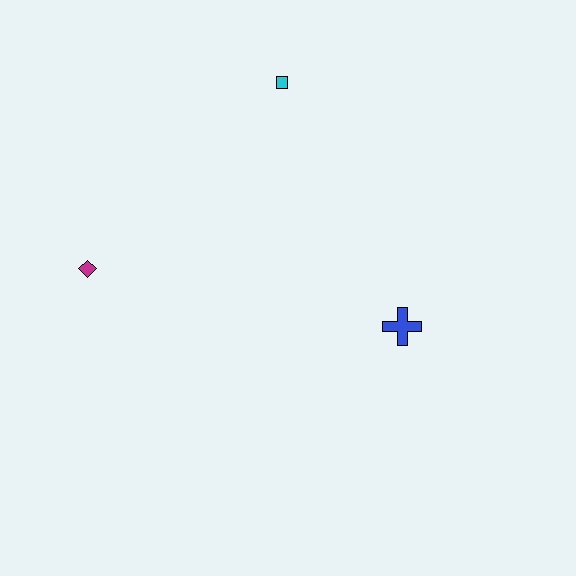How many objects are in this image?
There are 3 objects.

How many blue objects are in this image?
There is 1 blue object.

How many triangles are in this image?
There are no triangles.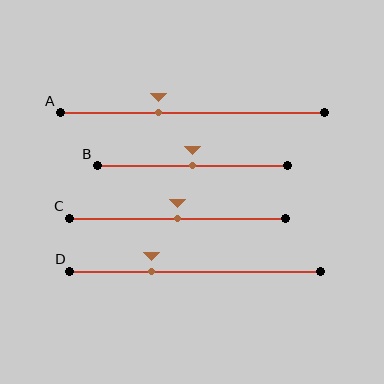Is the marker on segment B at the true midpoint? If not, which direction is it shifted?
Yes, the marker on segment B is at the true midpoint.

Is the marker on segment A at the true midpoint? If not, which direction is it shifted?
No, the marker on segment A is shifted to the left by about 13% of the segment length.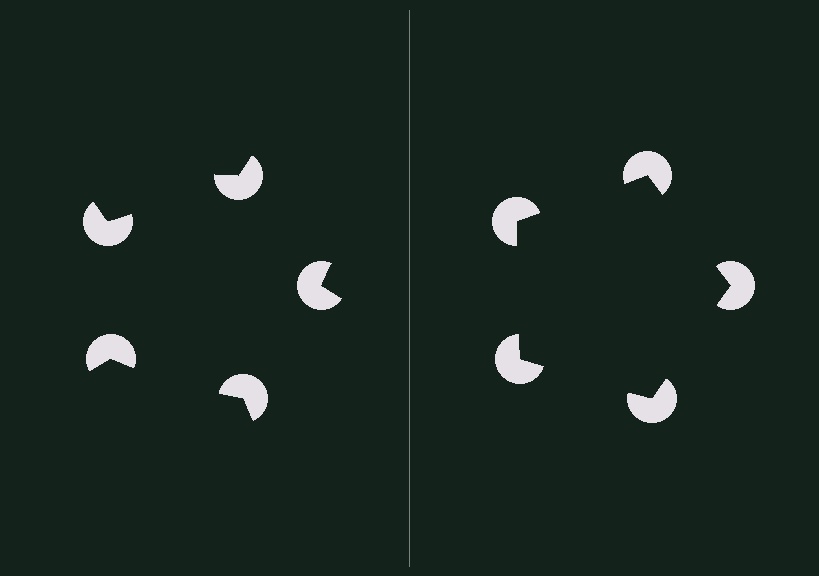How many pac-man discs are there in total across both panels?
10 — 5 on each side.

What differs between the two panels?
The pac-man discs are positioned identically on both sides; only the wedge orientations differ. On the right they align to a pentagon; on the left they are misaligned.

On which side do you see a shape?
An illusory pentagon appears on the right side. On the left side the wedge cuts are rotated, so no coherent shape forms.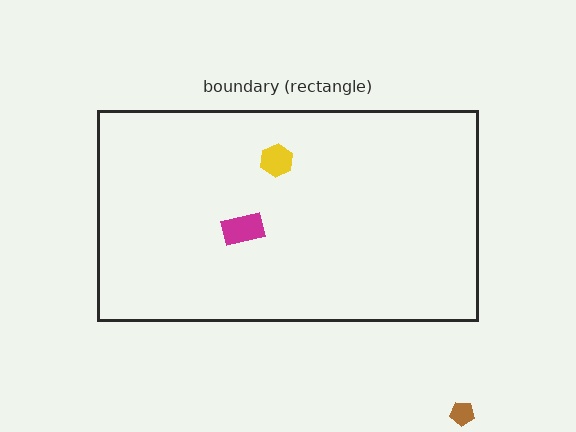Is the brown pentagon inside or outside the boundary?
Outside.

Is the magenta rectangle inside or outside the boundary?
Inside.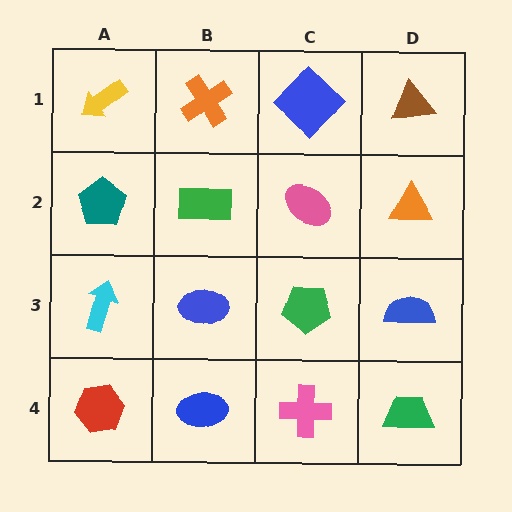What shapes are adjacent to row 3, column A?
A teal pentagon (row 2, column A), a red hexagon (row 4, column A), a blue ellipse (row 3, column B).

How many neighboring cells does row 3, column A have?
3.